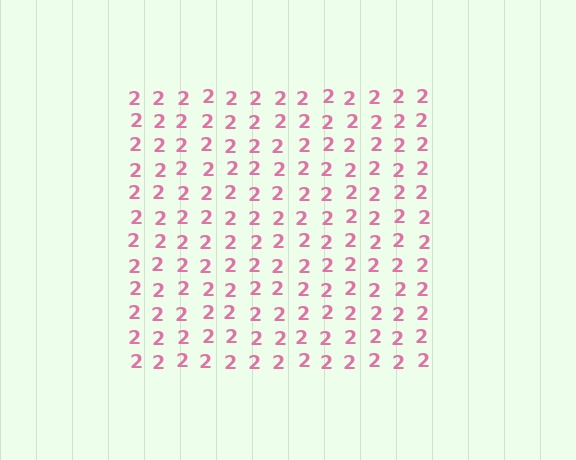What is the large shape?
The large shape is a square.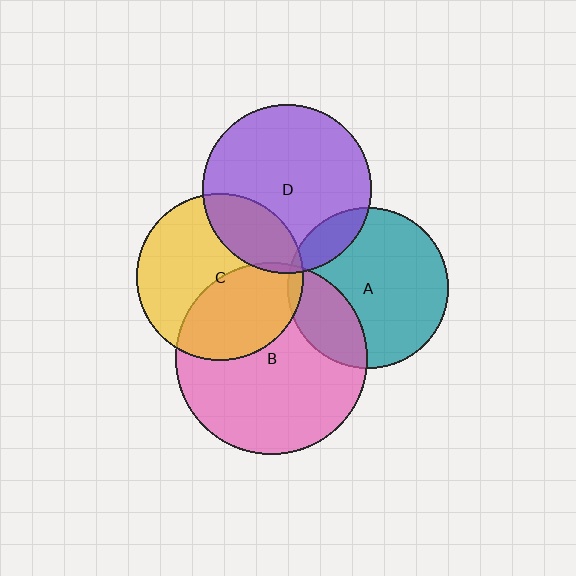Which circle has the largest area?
Circle B (pink).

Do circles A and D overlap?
Yes.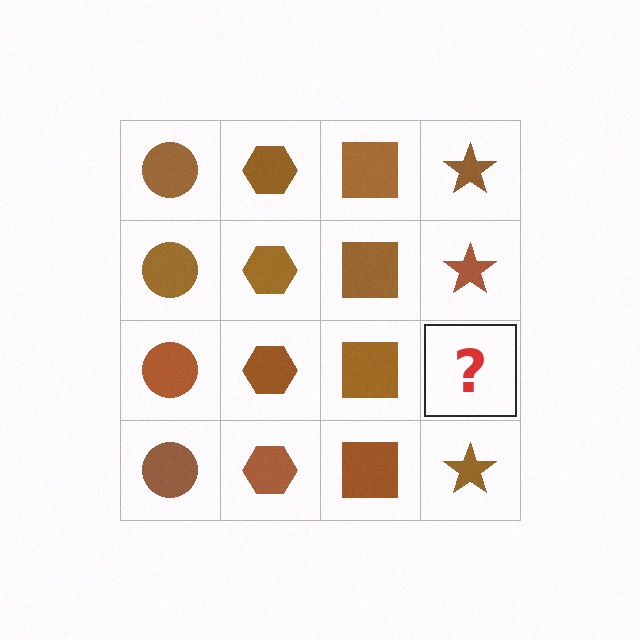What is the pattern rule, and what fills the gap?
The rule is that each column has a consistent shape. The gap should be filled with a brown star.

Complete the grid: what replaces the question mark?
The question mark should be replaced with a brown star.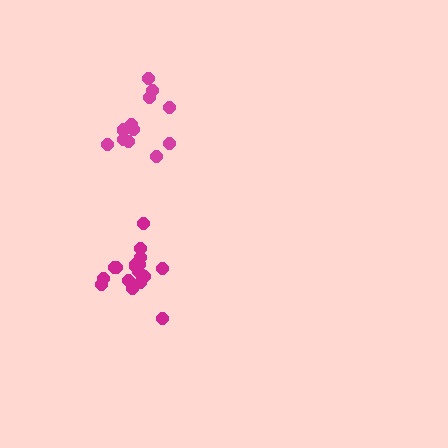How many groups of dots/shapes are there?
There are 2 groups.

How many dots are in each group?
Group 1: 17 dots, Group 2: 13 dots (30 total).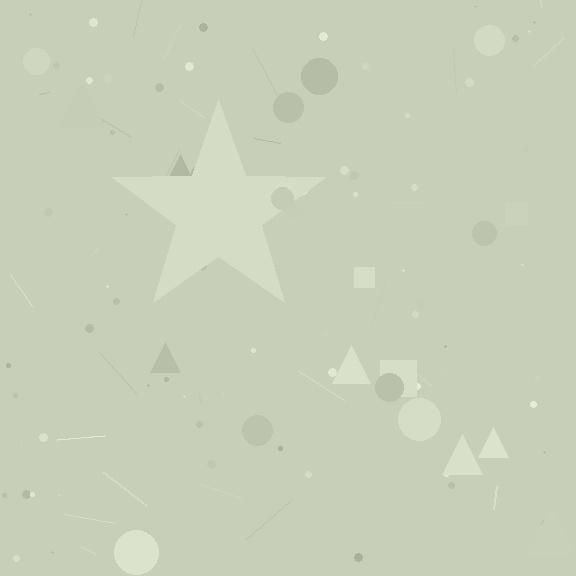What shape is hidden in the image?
A star is hidden in the image.